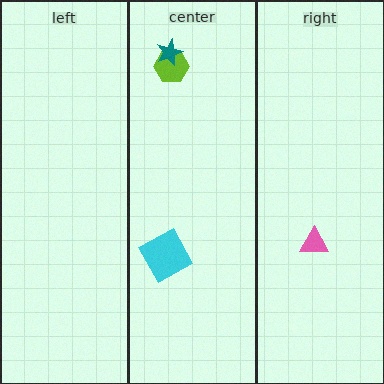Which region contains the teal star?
The center region.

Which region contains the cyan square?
The center region.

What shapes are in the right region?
The pink triangle.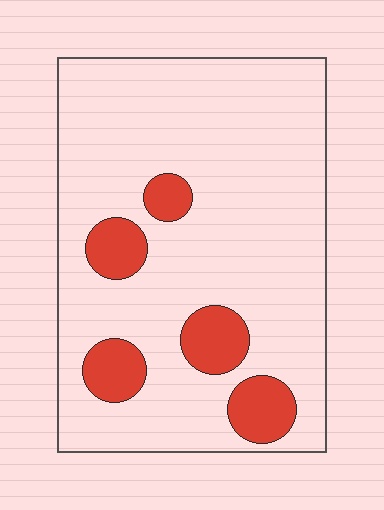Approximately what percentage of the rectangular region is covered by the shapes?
Approximately 15%.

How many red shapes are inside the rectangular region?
5.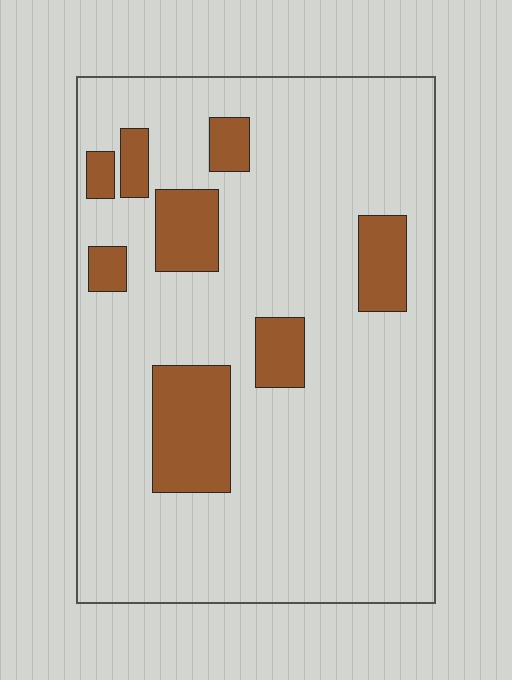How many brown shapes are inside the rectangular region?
8.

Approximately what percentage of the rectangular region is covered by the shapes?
Approximately 15%.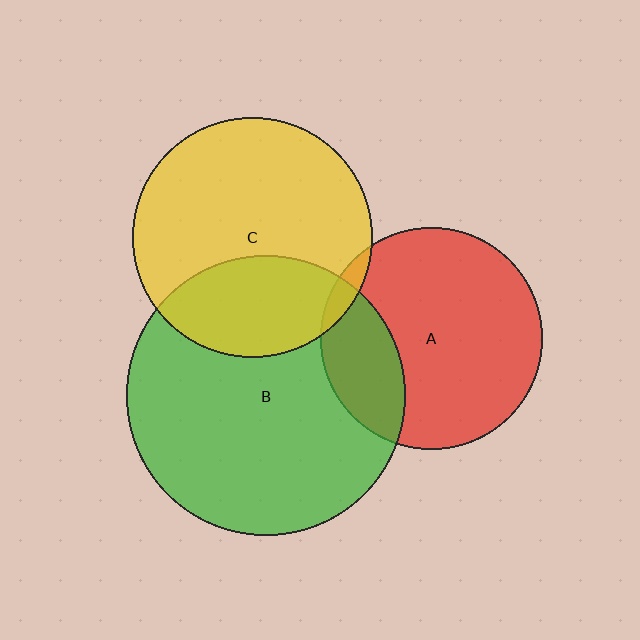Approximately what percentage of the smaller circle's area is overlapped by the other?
Approximately 25%.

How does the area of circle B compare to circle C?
Approximately 1.4 times.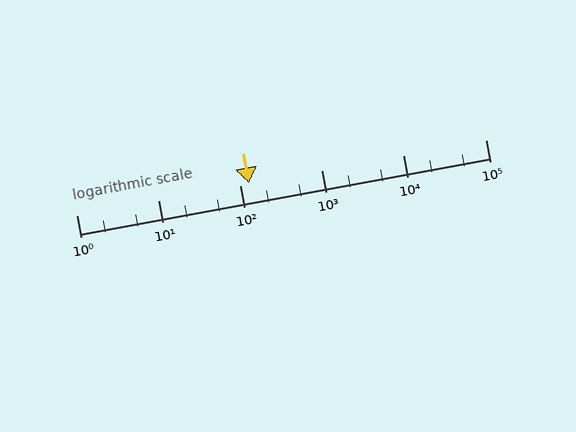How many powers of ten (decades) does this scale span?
The scale spans 5 decades, from 1 to 100000.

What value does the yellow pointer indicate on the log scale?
The pointer indicates approximately 130.